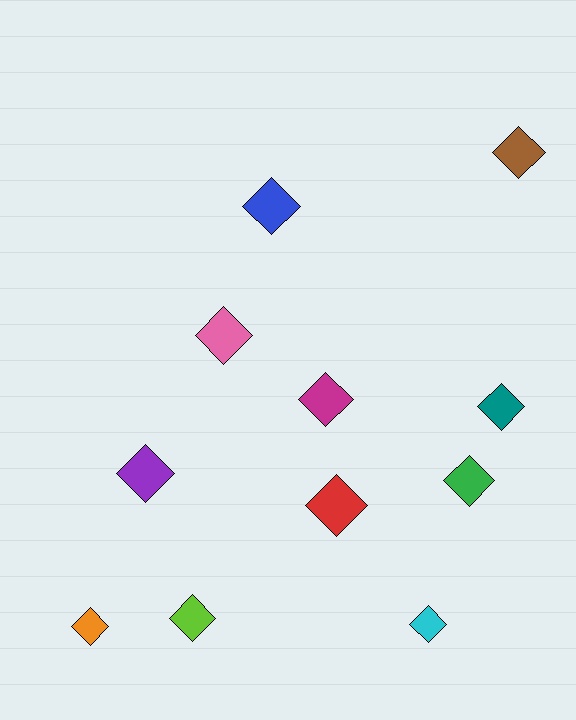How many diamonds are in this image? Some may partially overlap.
There are 11 diamonds.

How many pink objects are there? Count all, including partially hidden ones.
There is 1 pink object.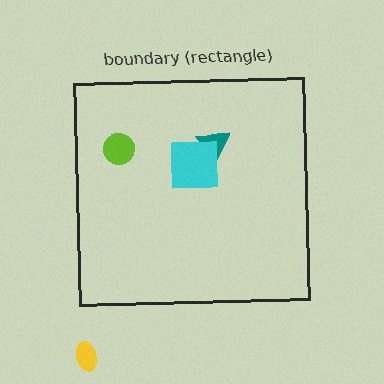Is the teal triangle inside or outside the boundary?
Inside.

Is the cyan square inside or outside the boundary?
Inside.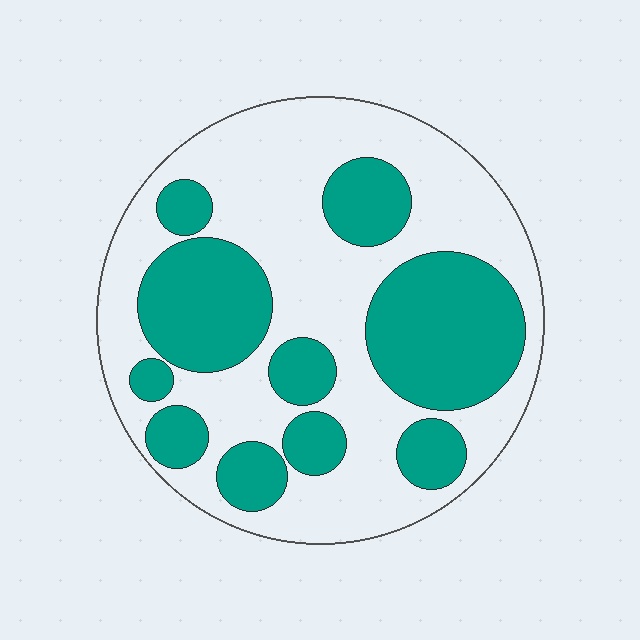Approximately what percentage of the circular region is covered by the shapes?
Approximately 40%.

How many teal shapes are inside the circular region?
10.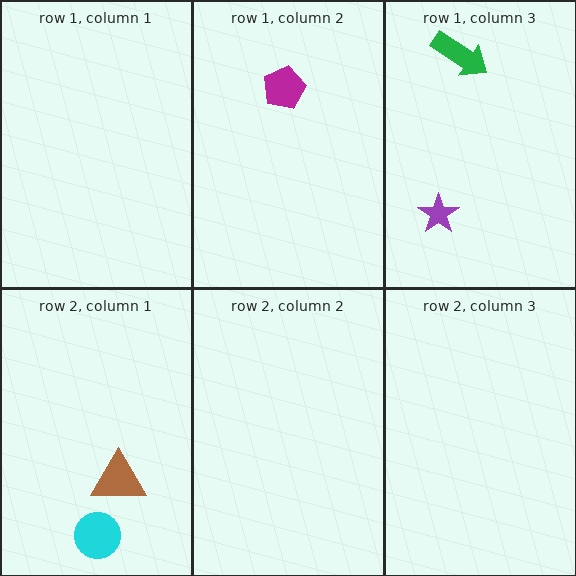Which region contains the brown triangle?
The row 2, column 1 region.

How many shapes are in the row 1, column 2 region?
1.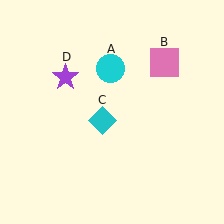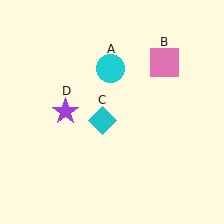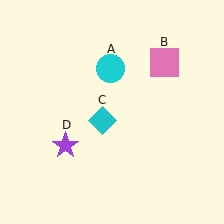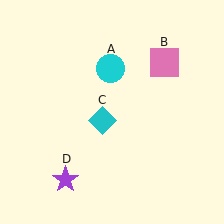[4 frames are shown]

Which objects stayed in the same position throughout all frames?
Cyan circle (object A) and pink square (object B) and cyan diamond (object C) remained stationary.